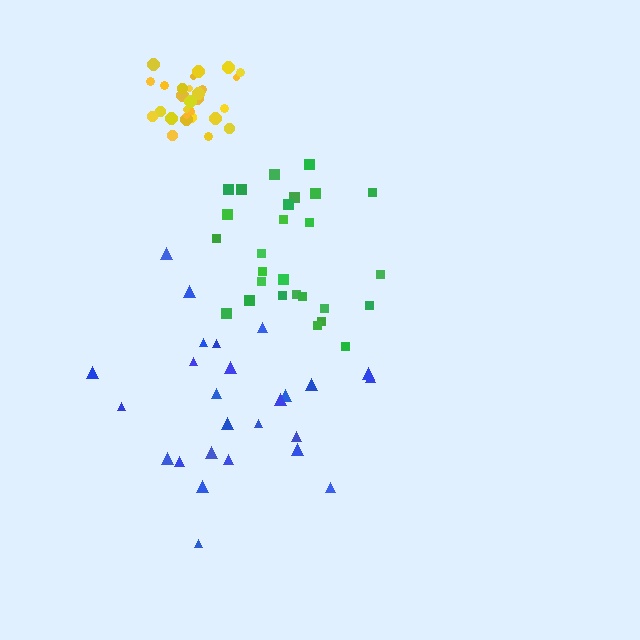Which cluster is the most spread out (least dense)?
Blue.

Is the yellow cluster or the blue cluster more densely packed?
Yellow.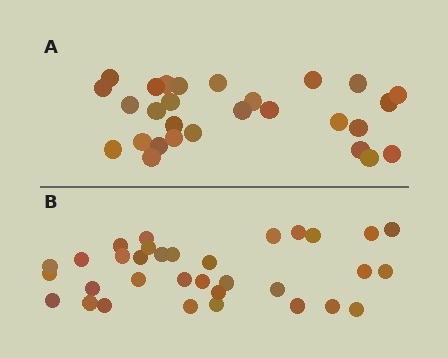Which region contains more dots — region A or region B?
Region B (the bottom region) has more dots.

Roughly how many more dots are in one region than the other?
Region B has about 5 more dots than region A.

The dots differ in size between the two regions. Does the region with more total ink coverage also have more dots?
No. Region A has more total ink coverage because its dots are larger, but region B actually contains more individual dots. Total area can be misleading — the number of items is what matters here.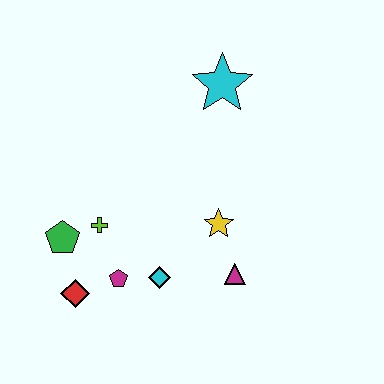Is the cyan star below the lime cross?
No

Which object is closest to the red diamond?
The magenta pentagon is closest to the red diamond.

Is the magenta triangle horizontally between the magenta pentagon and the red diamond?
No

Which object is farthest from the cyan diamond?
The cyan star is farthest from the cyan diamond.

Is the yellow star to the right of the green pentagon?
Yes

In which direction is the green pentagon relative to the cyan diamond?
The green pentagon is to the left of the cyan diamond.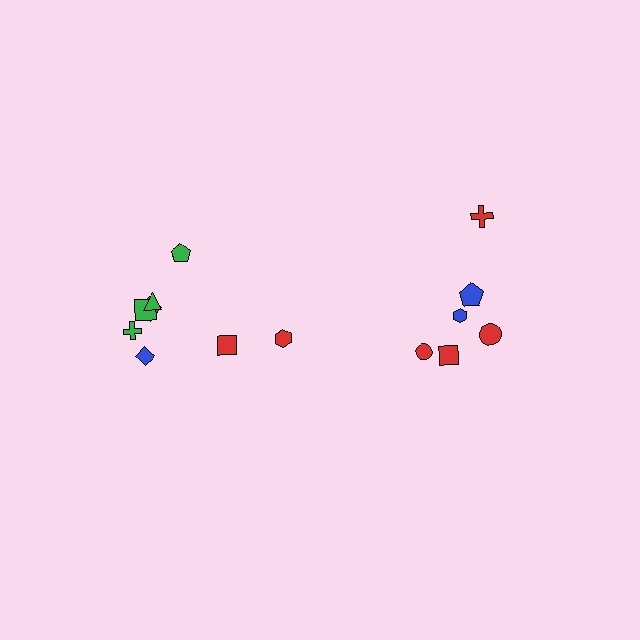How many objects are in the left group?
There are 8 objects.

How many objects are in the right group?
There are 6 objects.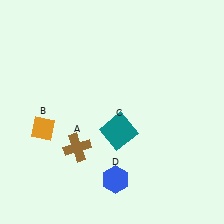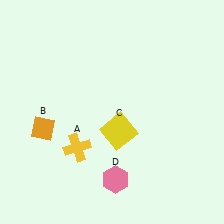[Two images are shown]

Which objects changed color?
A changed from brown to yellow. C changed from teal to yellow. D changed from blue to pink.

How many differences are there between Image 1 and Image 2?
There are 3 differences between the two images.